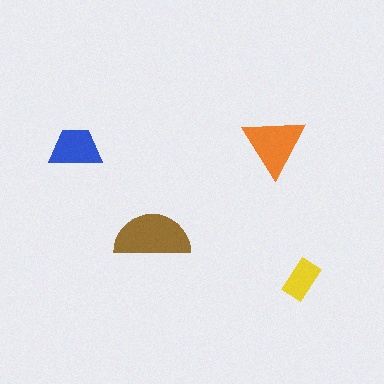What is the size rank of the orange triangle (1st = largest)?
2nd.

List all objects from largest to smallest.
The brown semicircle, the orange triangle, the blue trapezoid, the yellow rectangle.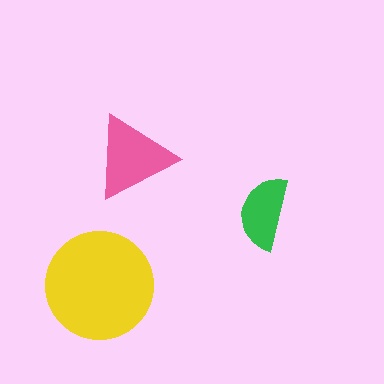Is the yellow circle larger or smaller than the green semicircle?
Larger.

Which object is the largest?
The yellow circle.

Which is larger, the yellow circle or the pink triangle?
The yellow circle.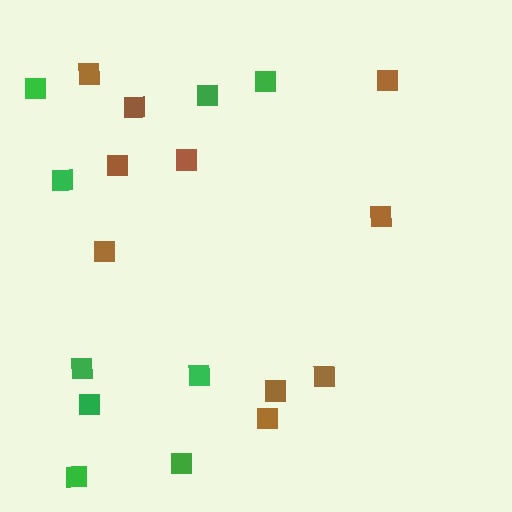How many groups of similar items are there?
There are 2 groups: one group of brown squares (10) and one group of green squares (9).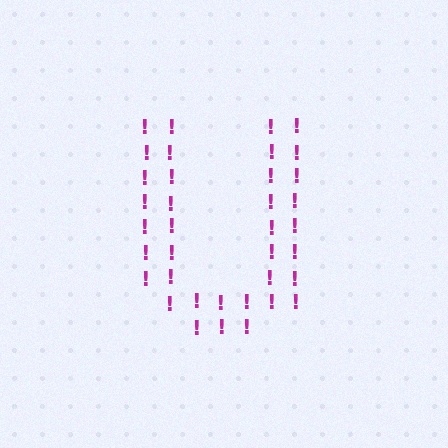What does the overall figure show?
The overall figure shows the letter U.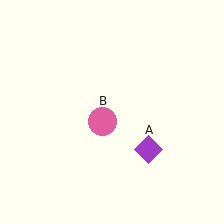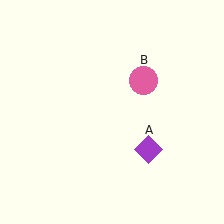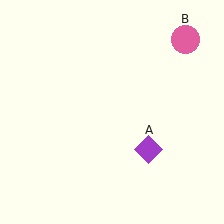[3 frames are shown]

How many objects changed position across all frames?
1 object changed position: pink circle (object B).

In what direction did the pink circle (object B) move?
The pink circle (object B) moved up and to the right.